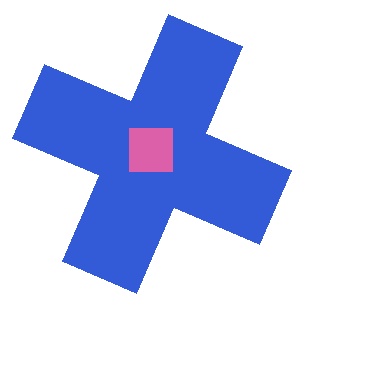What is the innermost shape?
The pink square.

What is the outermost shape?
The blue cross.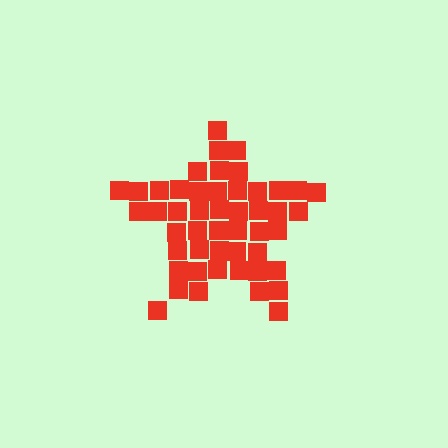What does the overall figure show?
The overall figure shows a star.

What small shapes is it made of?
It is made of small squares.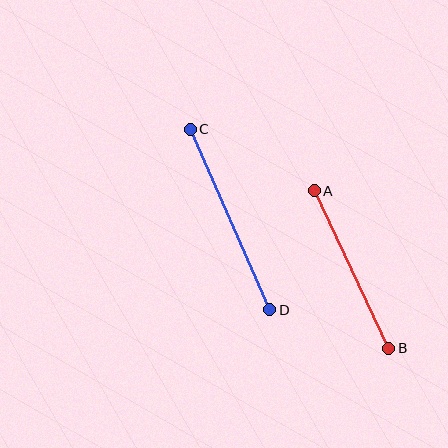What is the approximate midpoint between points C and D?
The midpoint is at approximately (230, 219) pixels.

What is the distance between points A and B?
The distance is approximately 174 pixels.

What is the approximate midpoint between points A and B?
The midpoint is at approximately (352, 270) pixels.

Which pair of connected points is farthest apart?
Points C and D are farthest apart.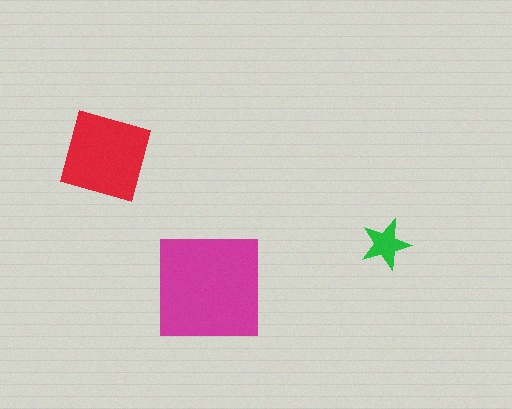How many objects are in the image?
There are 3 objects in the image.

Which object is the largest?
The magenta square.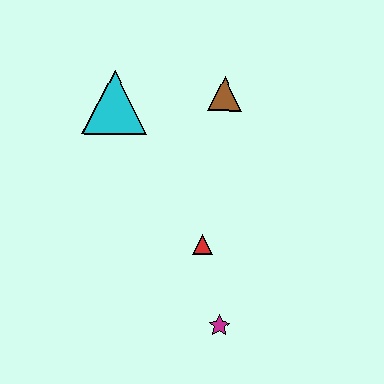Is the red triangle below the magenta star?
No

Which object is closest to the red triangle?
The magenta star is closest to the red triangle.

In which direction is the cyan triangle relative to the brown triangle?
The cyan triangle is to the left of the brown triangle.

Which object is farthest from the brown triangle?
The magenta star is farthest from the brown triangle.